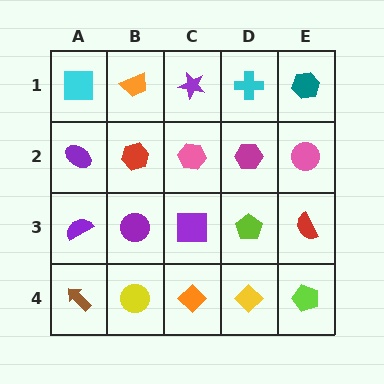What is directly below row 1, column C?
A pink hexagon.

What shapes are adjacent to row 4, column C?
A purple square (row 3, column C), a yellow circle (row 4, column B), a yellow diamond (row 4, column D).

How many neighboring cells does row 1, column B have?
3.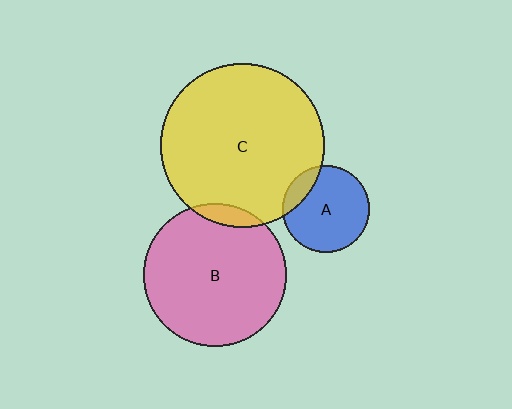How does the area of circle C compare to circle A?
Approximately 3.5 times.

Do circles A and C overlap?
Yes.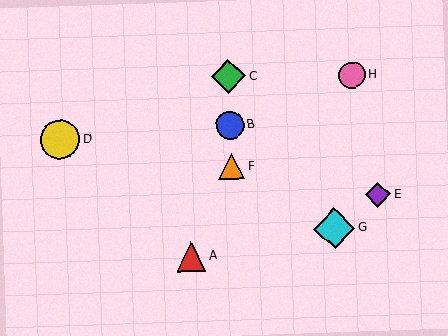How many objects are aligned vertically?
3 objects (B, C, F) are aligned vertically.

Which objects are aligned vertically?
Objects B, C, F are aligned vertically.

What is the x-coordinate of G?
Object G is at x≈334.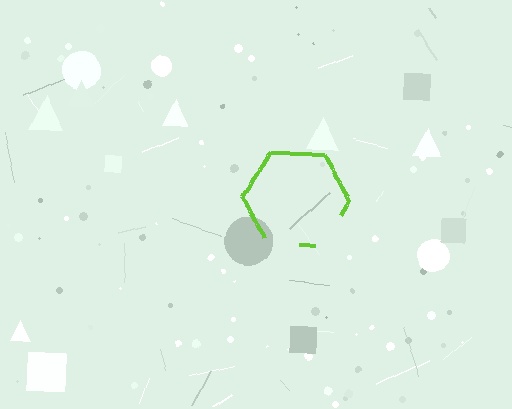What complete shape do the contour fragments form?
The contour fragments form a hexagon.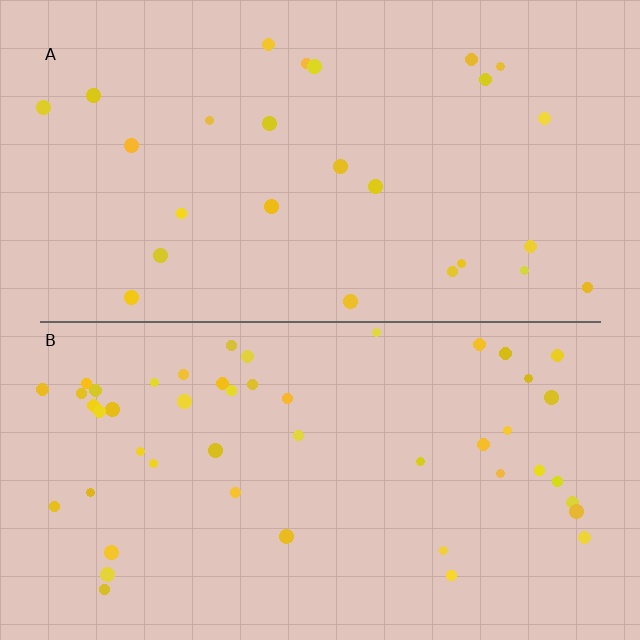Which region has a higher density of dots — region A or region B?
B (the bottom).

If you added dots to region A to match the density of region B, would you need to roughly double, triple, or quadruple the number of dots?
Approximately double.